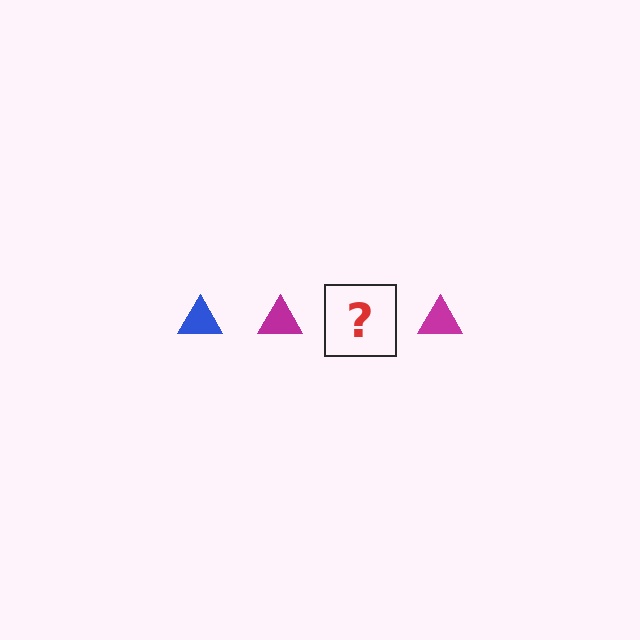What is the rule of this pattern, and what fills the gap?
The rule is that the pattern cycles through blue, magenta triangles. The gap should be filled with a blue triangle.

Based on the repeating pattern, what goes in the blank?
The blank should be a blue triangle.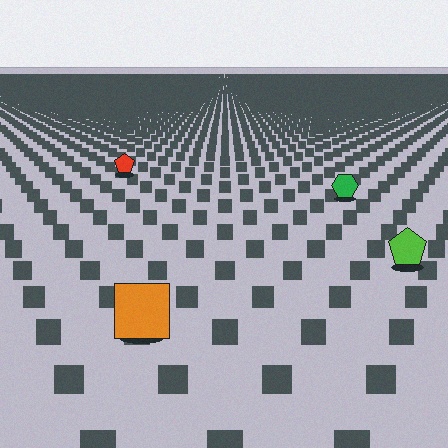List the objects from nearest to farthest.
From nearest to farthest: the orange square, the lime pentagon, the green hexagon, the red pentagon.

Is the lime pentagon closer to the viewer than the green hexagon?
Yes. The lime pentagon is closer — you can tell from the texture gradient: the ground texture is coarser near it.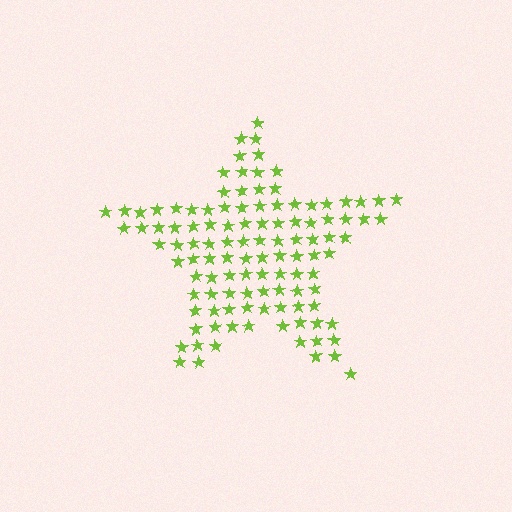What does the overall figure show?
The overall figure shows a star.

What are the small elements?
The small elements are stars.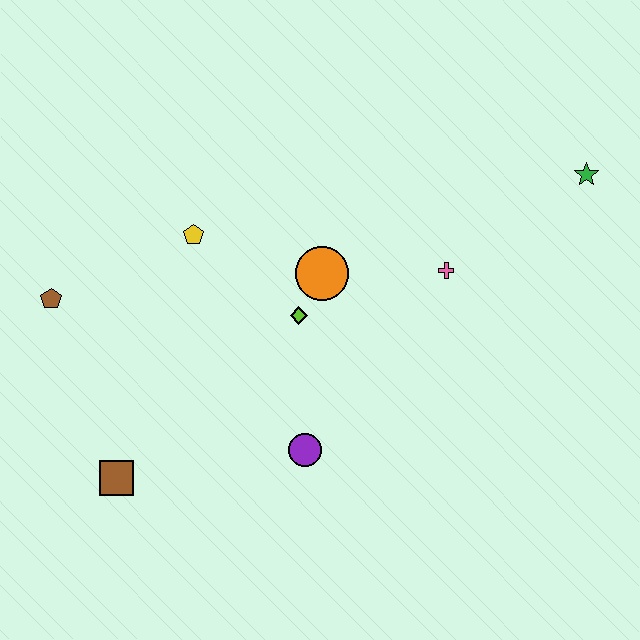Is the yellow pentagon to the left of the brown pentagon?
No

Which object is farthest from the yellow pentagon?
The green star is farthest from the yellow pentagon.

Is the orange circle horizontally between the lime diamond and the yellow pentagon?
No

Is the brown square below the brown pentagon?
Yes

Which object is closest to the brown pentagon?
The yellow pentagon is closest to the brown pentagon.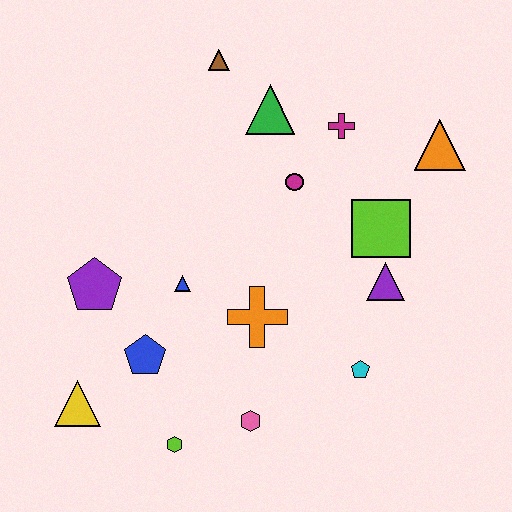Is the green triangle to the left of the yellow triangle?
No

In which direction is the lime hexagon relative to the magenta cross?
The lime hexagon is below the magenta cross.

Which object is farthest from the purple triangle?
The yellow triangle is farthest from the purple triangle.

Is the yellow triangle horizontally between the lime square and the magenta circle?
No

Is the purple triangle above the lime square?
No